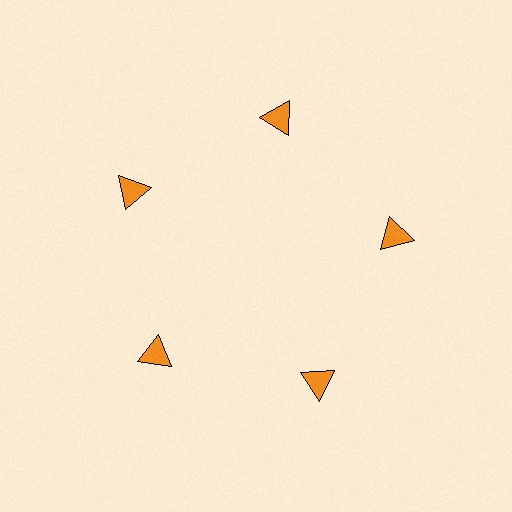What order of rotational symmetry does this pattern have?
This pattern has 5-fold rotational symmetry.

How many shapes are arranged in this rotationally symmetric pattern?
There are 5 shapes, arranged in 5 groups of 1.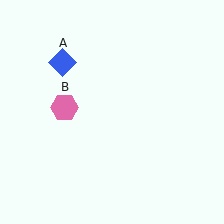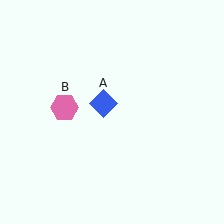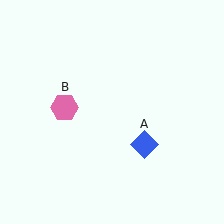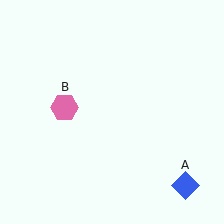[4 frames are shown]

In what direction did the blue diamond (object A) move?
The blue diamond (object A) moved down and to the right.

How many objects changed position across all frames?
1 object changed position: blue diamond (object A).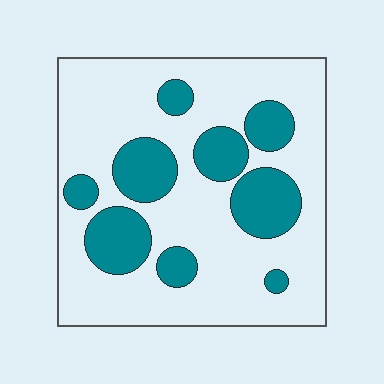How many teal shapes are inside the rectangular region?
9.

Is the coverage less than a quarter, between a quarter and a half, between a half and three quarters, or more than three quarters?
Between a quarter and a half.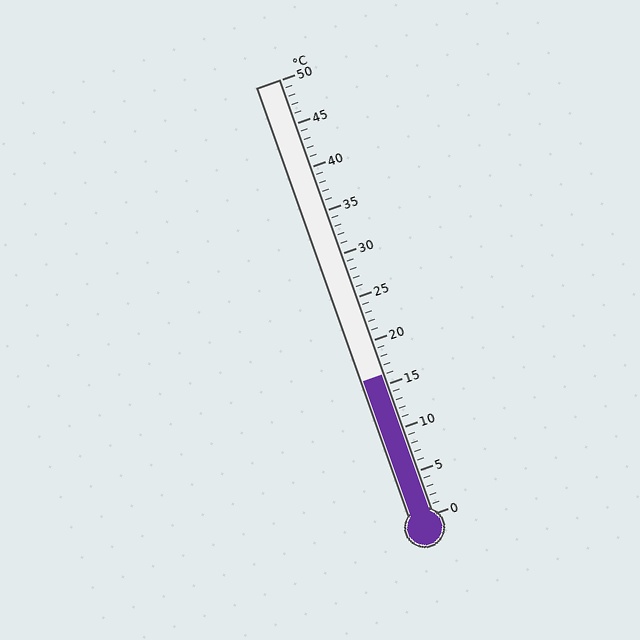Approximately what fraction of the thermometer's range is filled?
The thermometer is filled to approximately 30% of its range.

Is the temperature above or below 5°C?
The temperature is above 5°C.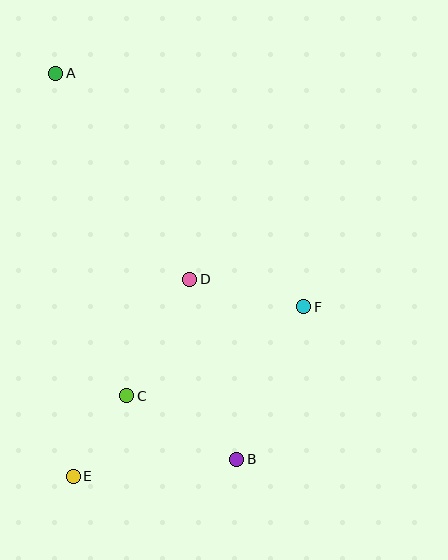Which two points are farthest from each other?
Points A and B are farthest from each other.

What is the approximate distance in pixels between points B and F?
The distance between B and F is approximately 167 pixels.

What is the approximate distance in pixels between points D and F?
The distance between D and F is approximately 117 pixels.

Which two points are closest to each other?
Points C and E are closest to each other.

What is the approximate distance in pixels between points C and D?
The distance between C and D is approximately 132 pixels.